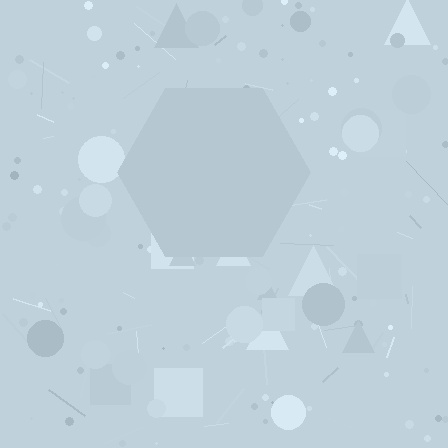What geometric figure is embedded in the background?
A hexagon is embedded in the background.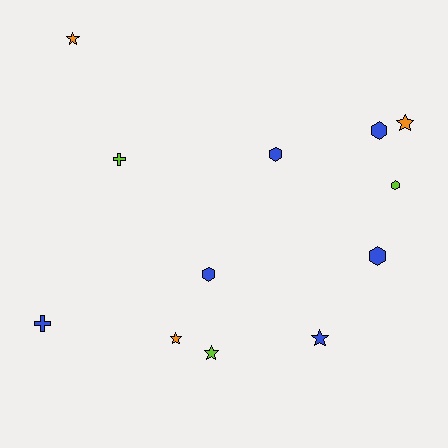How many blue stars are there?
There is 1 blue star.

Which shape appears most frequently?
Hexagon, with 5 objects.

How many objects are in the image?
There are 12 objects.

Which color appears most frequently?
Blue, with 6 objects.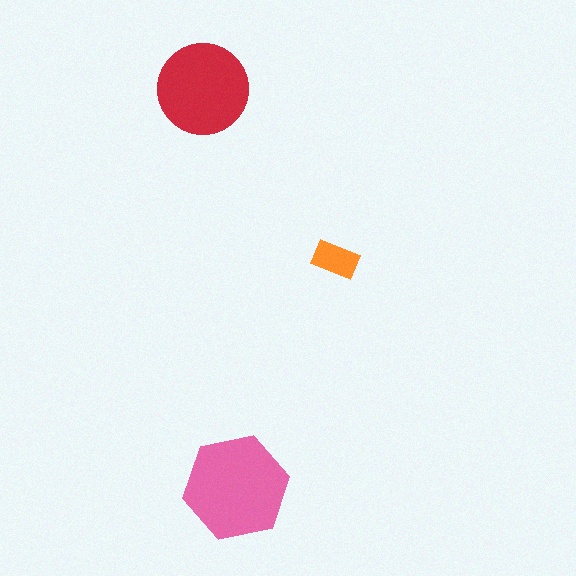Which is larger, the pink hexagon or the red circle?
The pink hexagon.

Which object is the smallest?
The orange rectangle.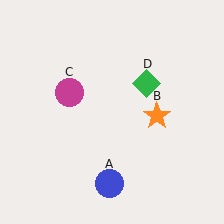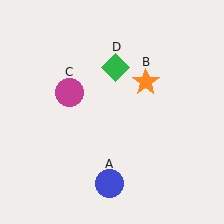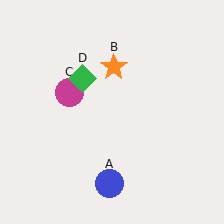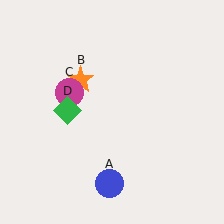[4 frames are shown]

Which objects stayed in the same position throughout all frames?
Blue circle (object A) and magenta circle (object C) remained stationary.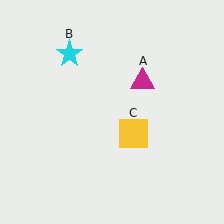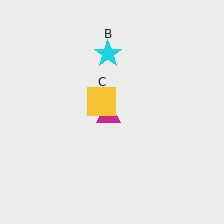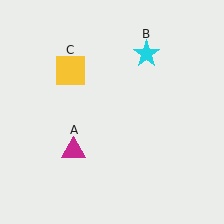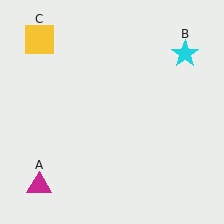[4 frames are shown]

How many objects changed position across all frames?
3 objects changed position: magenta triangle (object A), cyan star (object B), yellow square (object C).